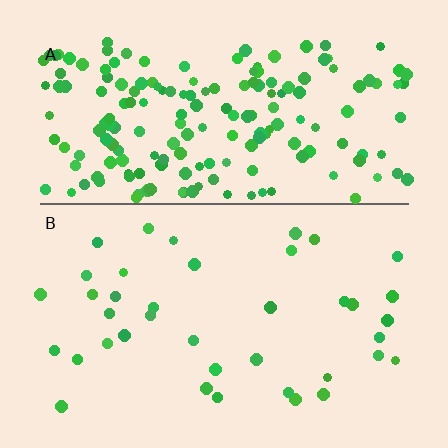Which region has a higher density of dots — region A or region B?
A (the top).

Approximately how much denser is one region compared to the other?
Approximately 4.7× — region A over region B.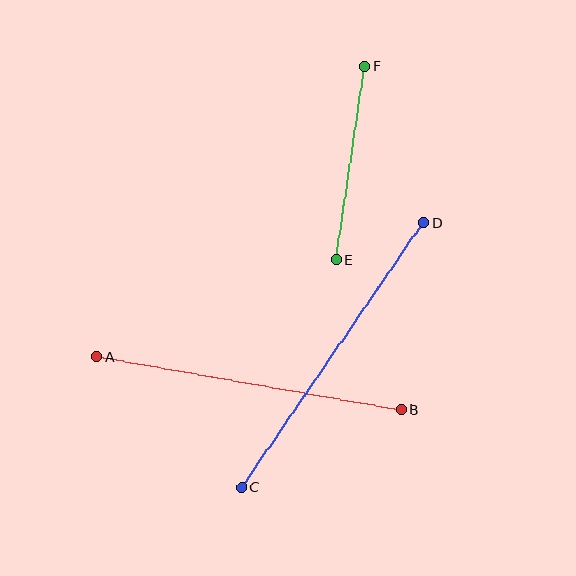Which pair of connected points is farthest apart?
Points C and D are farthest apart.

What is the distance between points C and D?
The distance is approximately 321 pixels.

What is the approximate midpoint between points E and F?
The midpoint is at approximately (351, 163) pixels.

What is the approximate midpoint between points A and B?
The midpoint is at approximately (249, 383) pixels.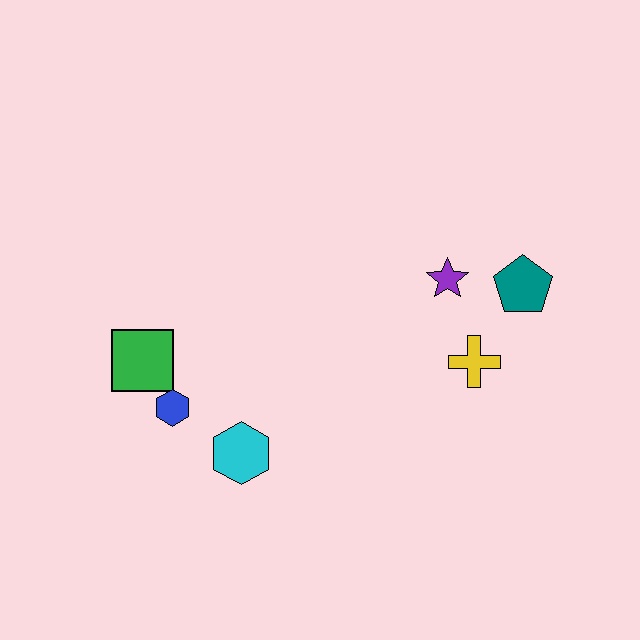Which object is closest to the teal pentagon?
The purple star is closest to the teal pentagon.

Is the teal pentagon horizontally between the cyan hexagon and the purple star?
No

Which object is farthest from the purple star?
The green square is farthest from the purple star.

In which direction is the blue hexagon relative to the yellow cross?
The blue hexagon is to the left of the yellow cross.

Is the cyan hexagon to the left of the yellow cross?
Yes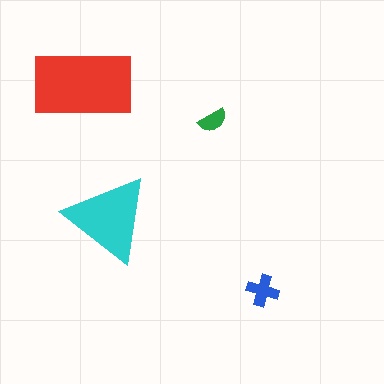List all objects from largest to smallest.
The red rectangle, the cyan triangle, the blue cross, the green semicircle.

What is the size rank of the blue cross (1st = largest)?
3rd.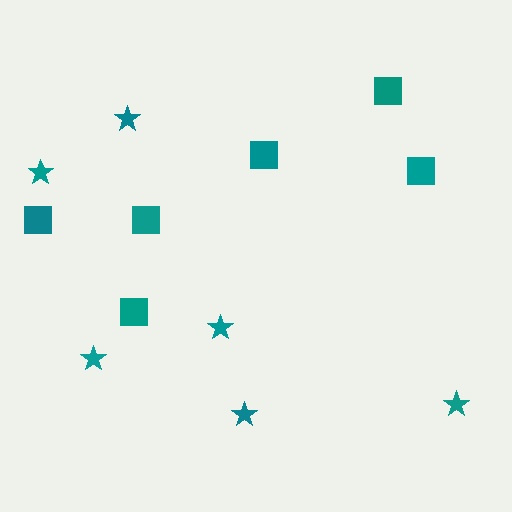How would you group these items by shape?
There are 2 groups: one group of stars (6) and one group of squares (6).